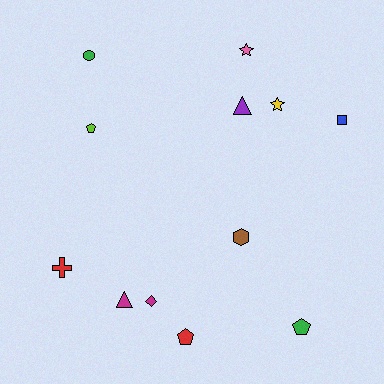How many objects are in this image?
There are 12 objects.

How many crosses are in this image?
There is 1 cross.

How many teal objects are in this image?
There are no teal objects.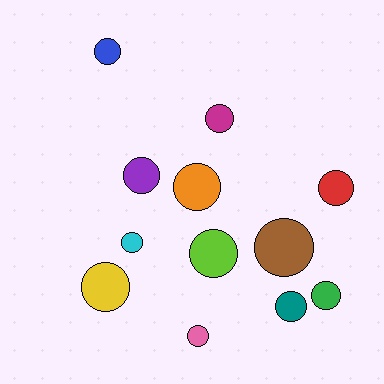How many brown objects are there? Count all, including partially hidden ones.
There is 1 brown object.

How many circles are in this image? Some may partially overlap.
There are 12 circles.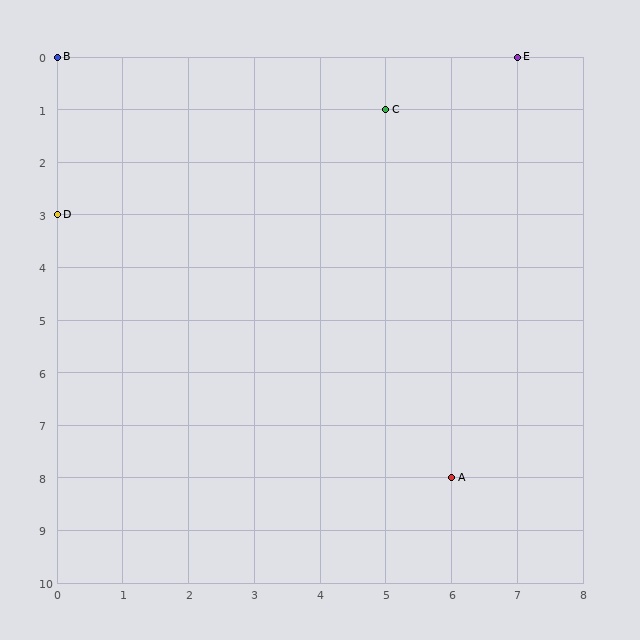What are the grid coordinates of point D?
Point D is at grid coordinates (0, 3).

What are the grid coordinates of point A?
Point A is at grid coordinates (6, 8).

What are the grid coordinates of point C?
Point C is at grid coordinates (5, 1).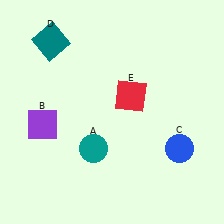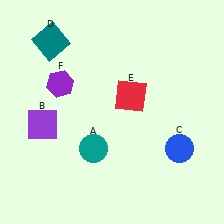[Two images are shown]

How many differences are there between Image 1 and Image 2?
There is 1 difference between the two images.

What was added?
A purple hexagon (F) was added in Image 2.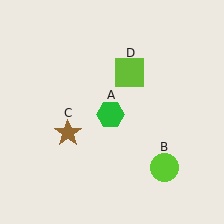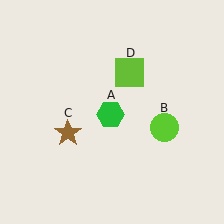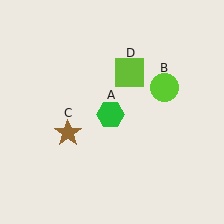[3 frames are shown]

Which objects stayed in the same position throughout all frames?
Green hexagon (object A) and brown star (object C) and lime square (object D) remained stationary.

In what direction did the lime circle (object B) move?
The lime circle (object B) moved up.